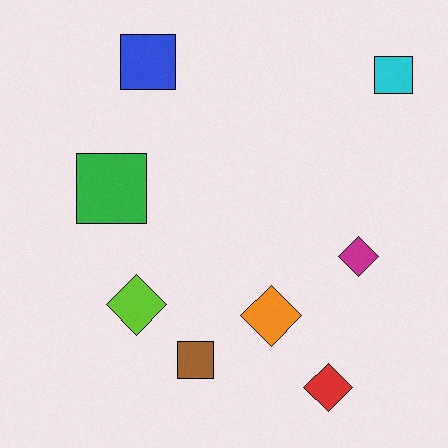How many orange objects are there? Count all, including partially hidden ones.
There is 1 orange object.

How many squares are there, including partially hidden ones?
There are 4 squares.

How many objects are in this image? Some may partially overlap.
There are 8 objects.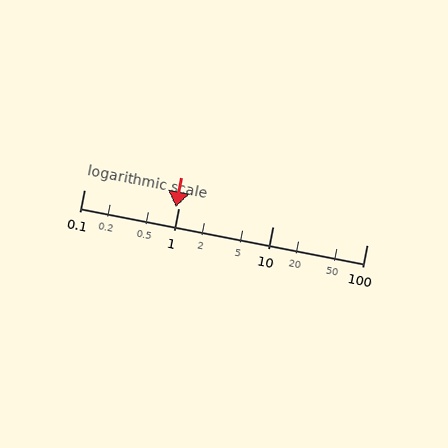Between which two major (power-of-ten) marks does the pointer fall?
The pointer is between 0.1 and 1.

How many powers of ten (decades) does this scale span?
The scale spans 3 decades, from 0.1 to 100.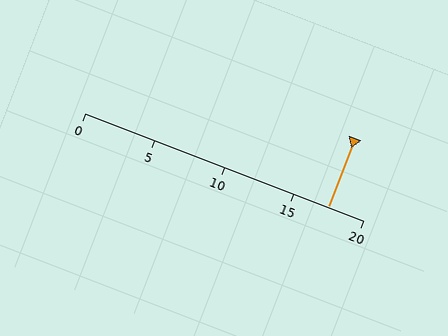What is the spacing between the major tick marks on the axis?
The major ticks are spaced 5 apart.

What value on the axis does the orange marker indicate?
The marker indicates approximately 17.5.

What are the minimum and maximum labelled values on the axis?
The axis runs from 0 to 20.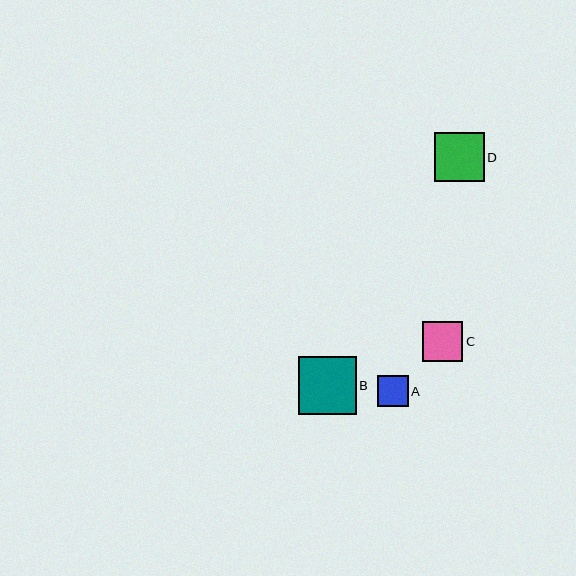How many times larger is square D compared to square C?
Square D is approximately 1.2 times the size of square C.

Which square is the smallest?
Square A is the smallest with a size of approximately 31 pixels.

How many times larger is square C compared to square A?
Square C is approximately 1.3 times the size of square A.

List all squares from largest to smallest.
From largest to smallest: B, D, C, A.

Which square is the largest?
Square B is the largest with a size of approximately 58 pixels.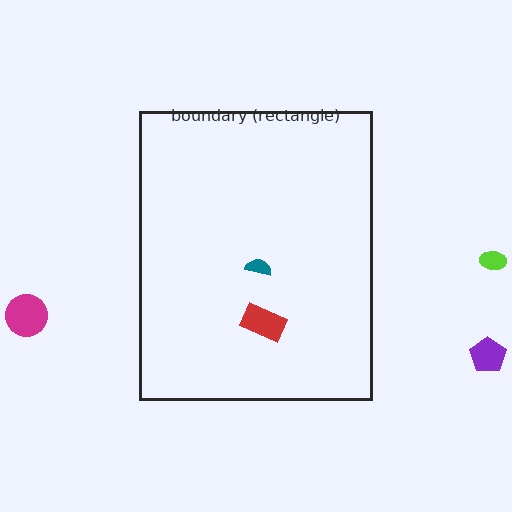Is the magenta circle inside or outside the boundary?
Outside.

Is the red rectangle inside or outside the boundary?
Inside.